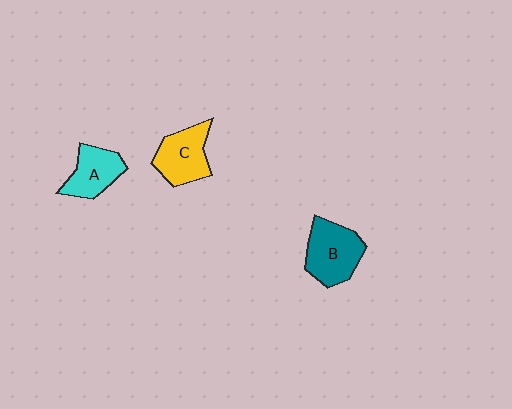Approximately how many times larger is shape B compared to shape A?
Approximately 1.3 times.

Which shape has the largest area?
Shape B (teal).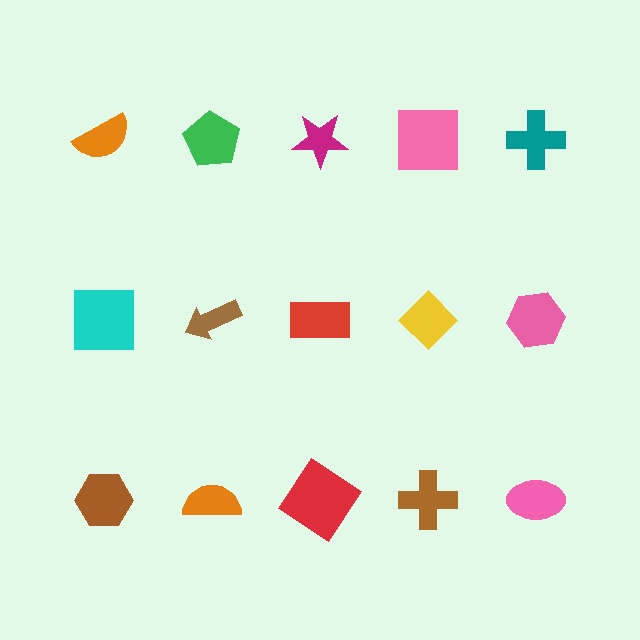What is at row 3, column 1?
A brown hexagon.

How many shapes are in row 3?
5 shapes.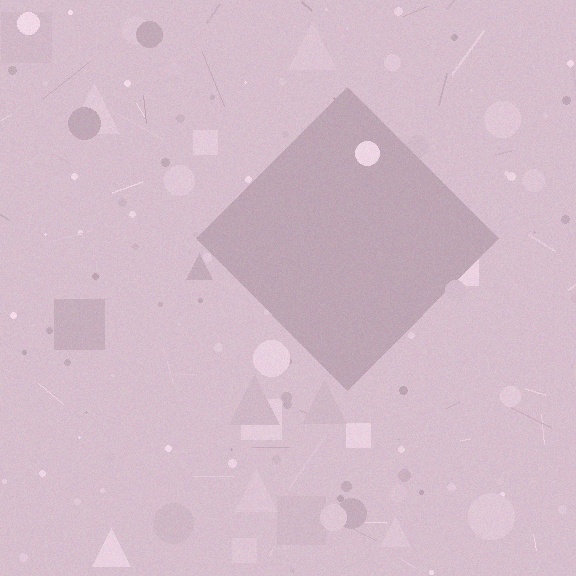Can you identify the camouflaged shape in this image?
The camouflaged shape is a diamond.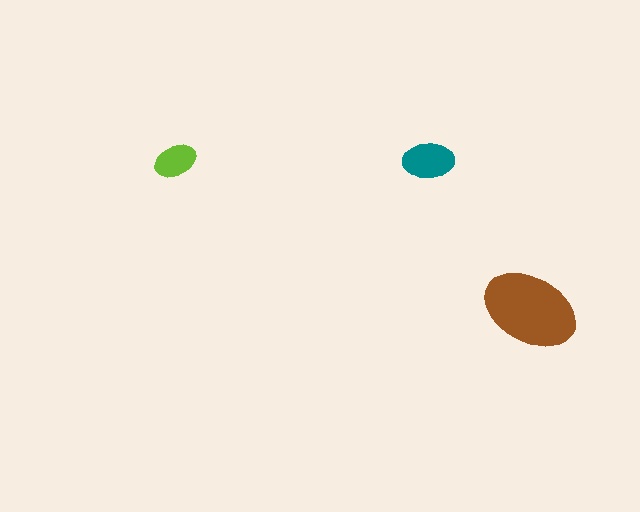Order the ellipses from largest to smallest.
the brown one, the teal one, the lime one.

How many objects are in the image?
There are 3 objects in the image.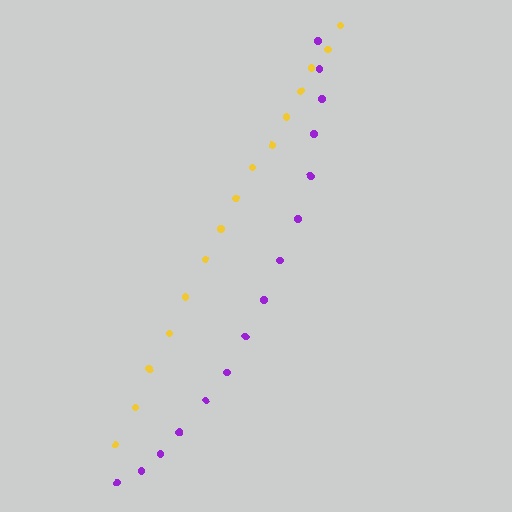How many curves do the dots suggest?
There are 2 distinct paths.